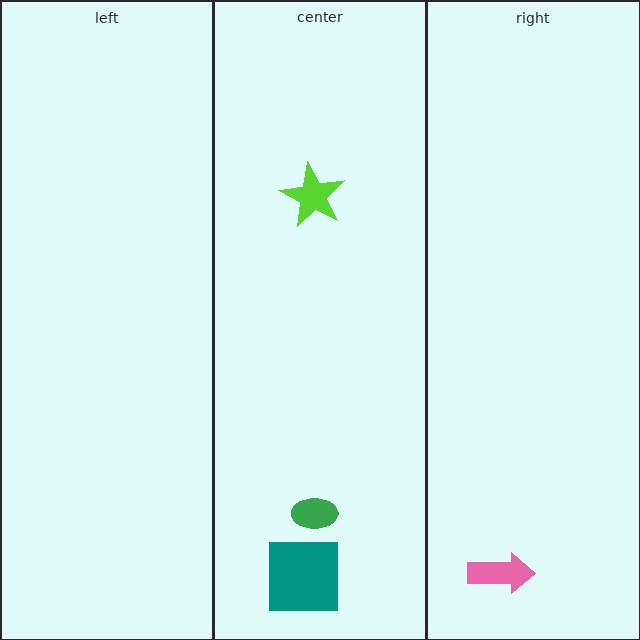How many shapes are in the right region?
1.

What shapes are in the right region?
The pink arrow.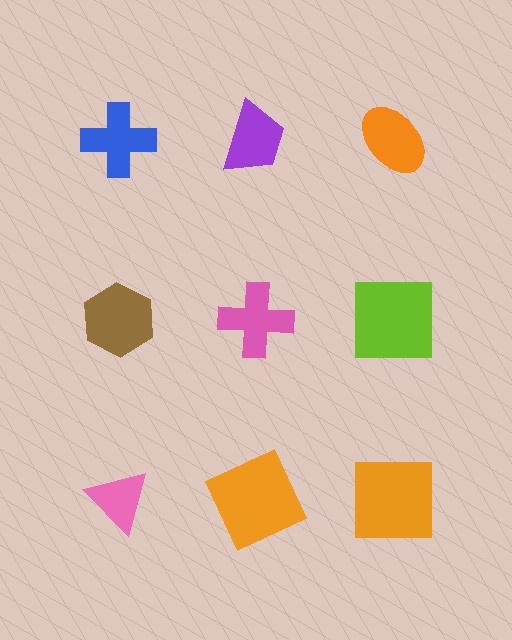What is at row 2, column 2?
A pink cross.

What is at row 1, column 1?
A blue cross.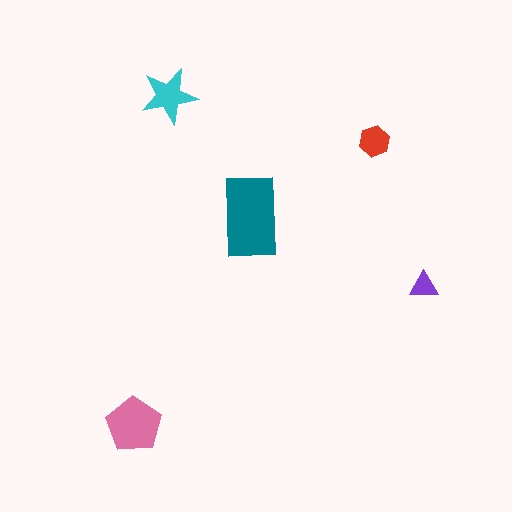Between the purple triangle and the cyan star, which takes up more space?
The cyan star.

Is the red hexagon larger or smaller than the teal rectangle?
Smaller.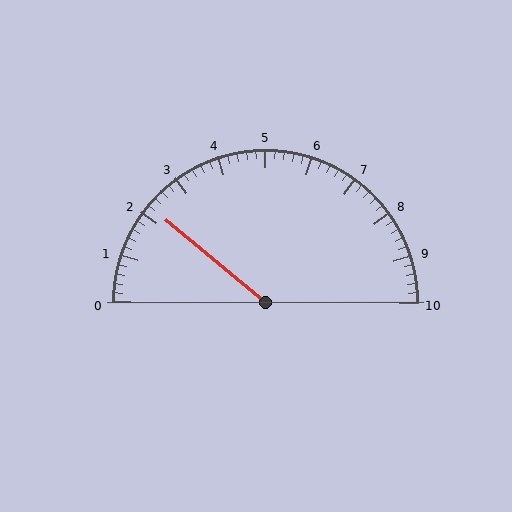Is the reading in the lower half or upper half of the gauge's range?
The reading is in the lower half of the range (0 to 10).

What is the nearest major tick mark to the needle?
The nearest major tick mark is 2.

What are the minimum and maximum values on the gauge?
The gauge ranges from 0 to 10.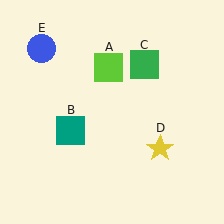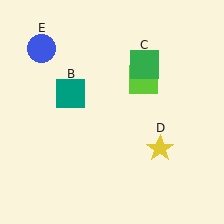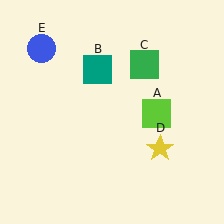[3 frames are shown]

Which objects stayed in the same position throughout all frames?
Green square (object C) and yellow star (object D) and blue circle (object E) remained stationary.